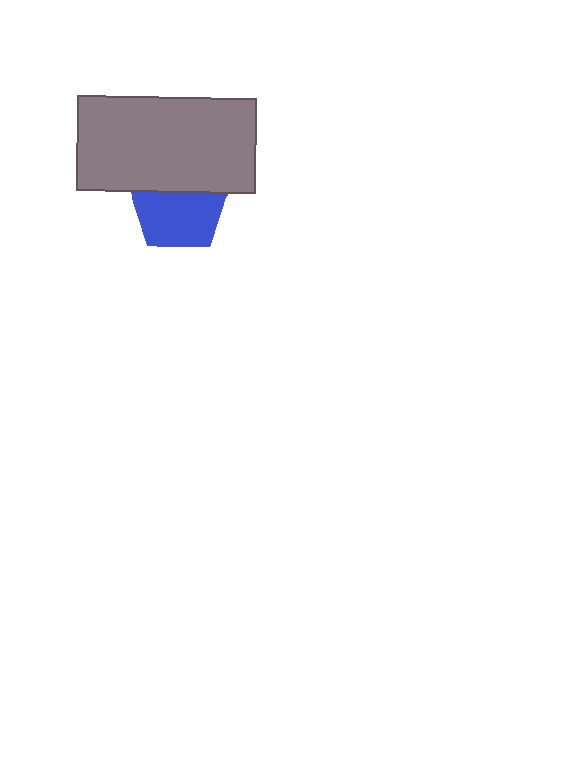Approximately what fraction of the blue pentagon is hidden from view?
Roughly 36% of the blue pentagon is hidden behind the gray rectangle.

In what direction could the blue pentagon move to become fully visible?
The blue pentagon could move down. That would shift it out from behind the gray rectangle entirely.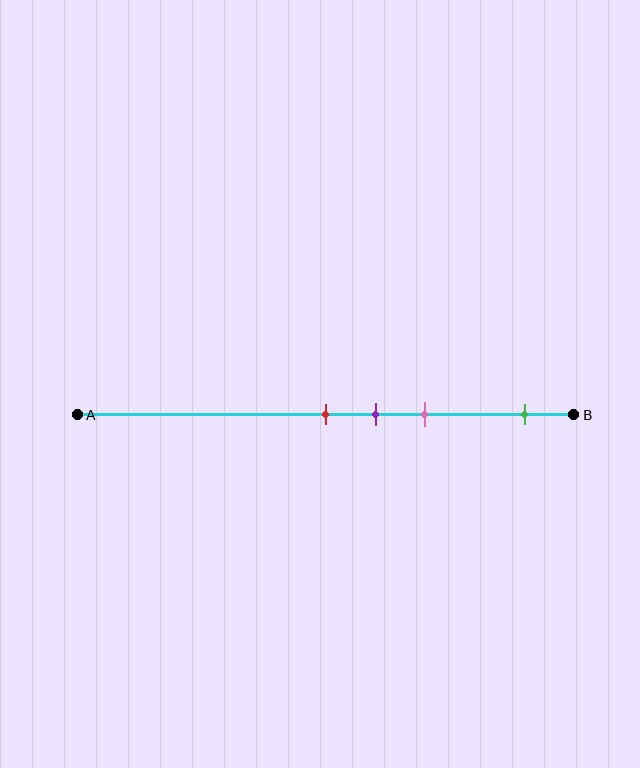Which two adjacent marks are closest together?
The red and purple marks are the closest adjacent pair.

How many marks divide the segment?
There are 4 marks dividing the segment.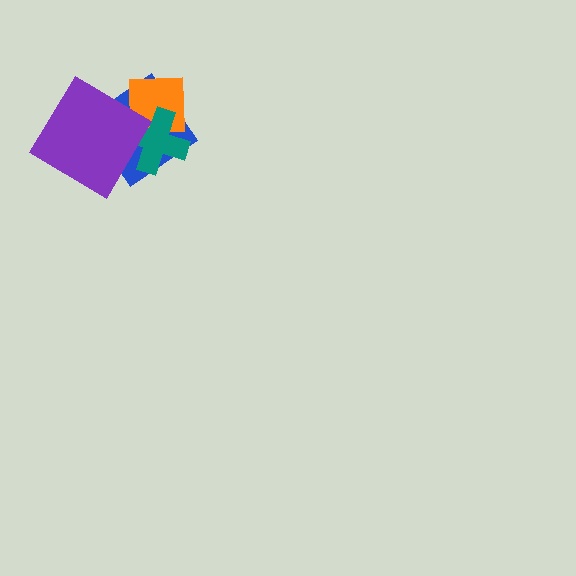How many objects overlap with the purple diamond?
2 objects overlap with the purple diamond.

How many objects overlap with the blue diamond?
3 objects overlap with the blue diamond.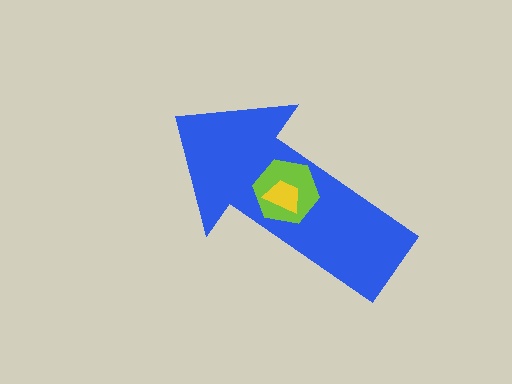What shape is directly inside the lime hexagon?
The yellow trapezoid.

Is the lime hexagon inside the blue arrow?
Yes.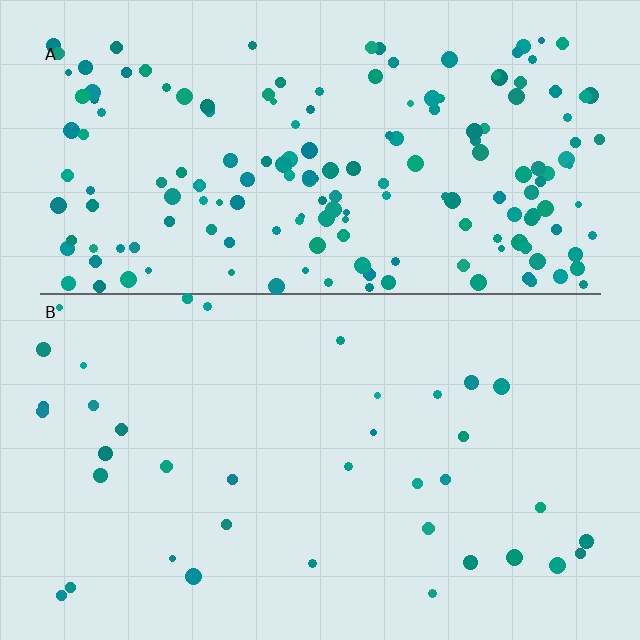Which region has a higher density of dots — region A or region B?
A (the top).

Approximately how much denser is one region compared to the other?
Approximately 4.8× — region A over region B.